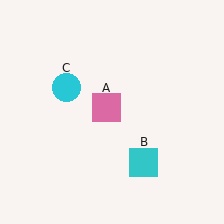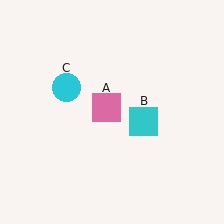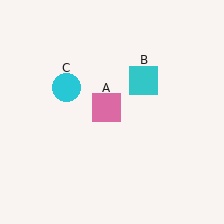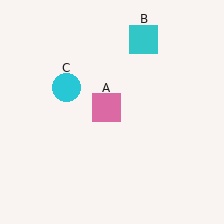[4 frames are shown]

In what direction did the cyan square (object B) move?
The cyan square (object B) moved up.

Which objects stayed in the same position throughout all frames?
Pink square (object A) and cyan circle (object C) remained stationary.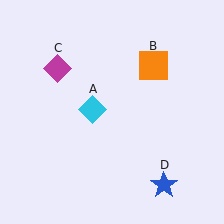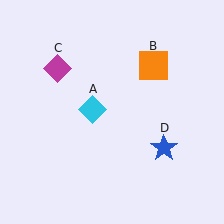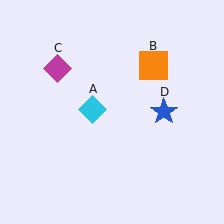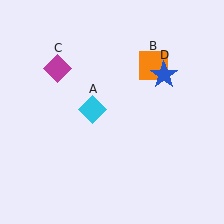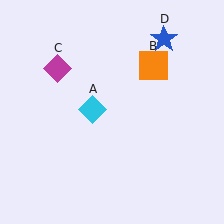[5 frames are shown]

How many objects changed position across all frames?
1 object changed position: blue star (object D).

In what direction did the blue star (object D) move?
The blue star (object D) moved up.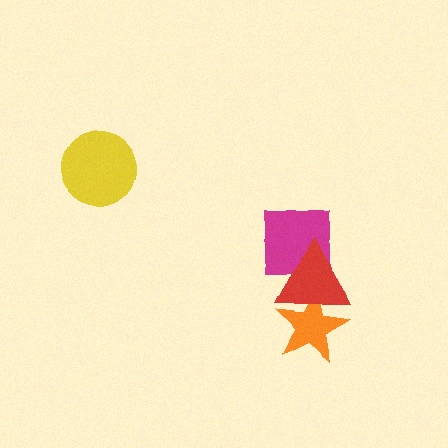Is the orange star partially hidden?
Yes, it is partially covered by another shape.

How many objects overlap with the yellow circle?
0 objects overlap with the yellow circle.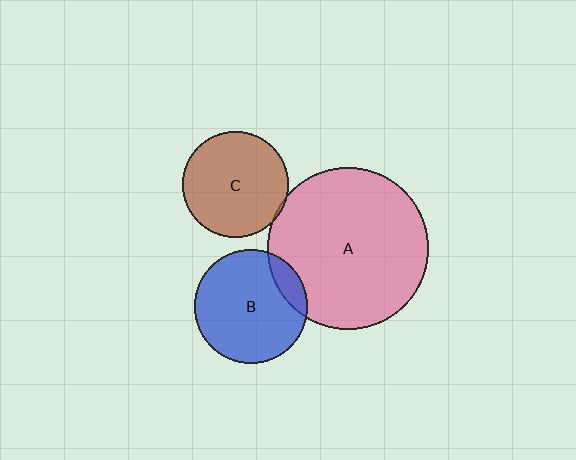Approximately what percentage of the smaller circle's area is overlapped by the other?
Approximately 5%.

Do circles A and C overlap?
Yes.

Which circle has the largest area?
Circle A (pink).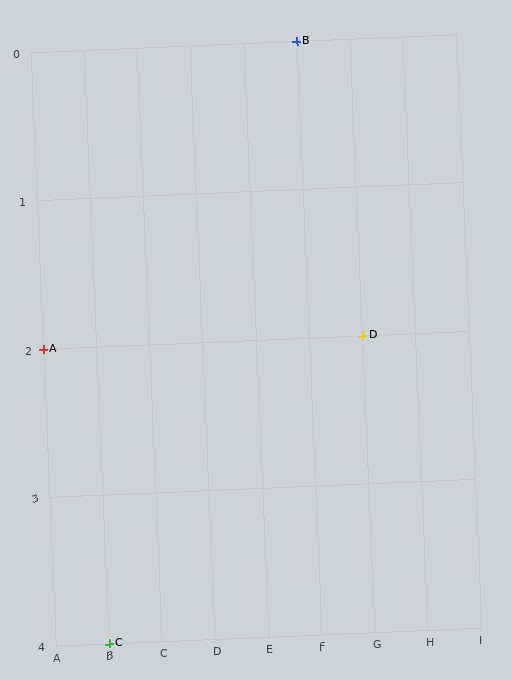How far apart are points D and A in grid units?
Points D and A are 6 columns apart.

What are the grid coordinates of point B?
Point B is at grid coordinates (F, 0).